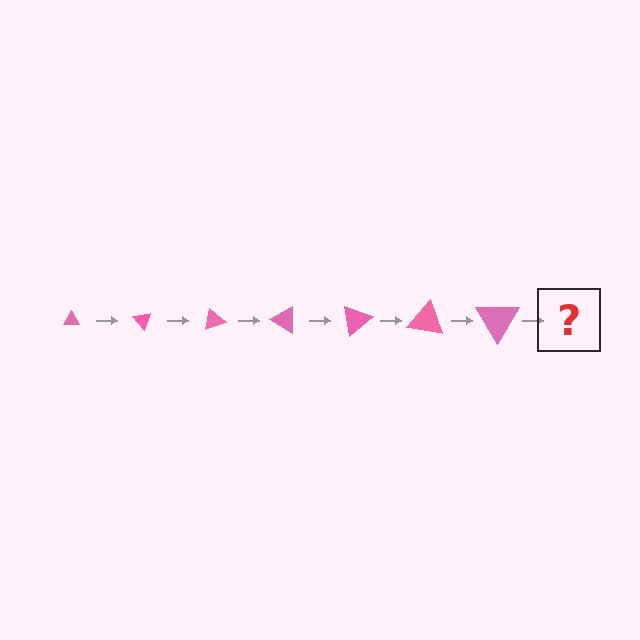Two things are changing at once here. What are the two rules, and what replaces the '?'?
The two rules are that the triangle grows larger each step and it rotates 50 degrees each step. The '?' should be a triangle, larger than the previous one and rotated 350 degrees from the start.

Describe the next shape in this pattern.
It should be a triangle, larger than the previous one and rotated 350 degrees from the start.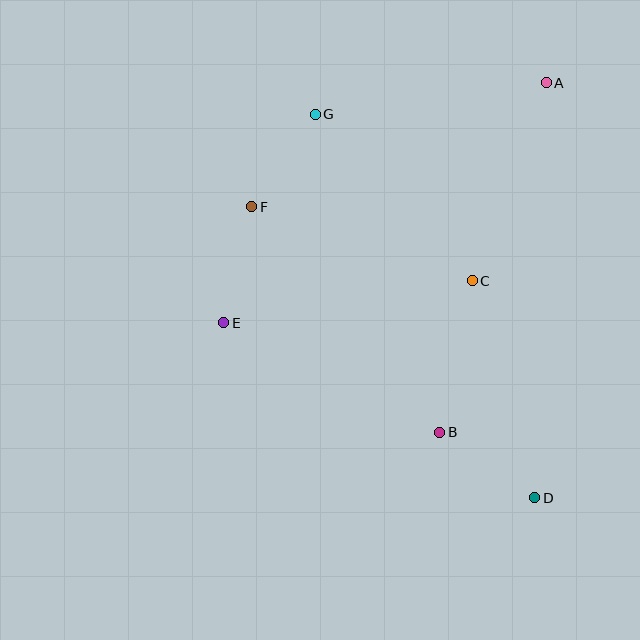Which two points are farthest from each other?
Points D and G are farthest from each other.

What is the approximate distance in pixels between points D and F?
The distance between D and F is approximately 406 pixels.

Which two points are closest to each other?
Points F and G are closest to each other.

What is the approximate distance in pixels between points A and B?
The distance between A and B is approximately 365 pixels.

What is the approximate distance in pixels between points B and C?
The distance between B and C is approximately 155 pixels.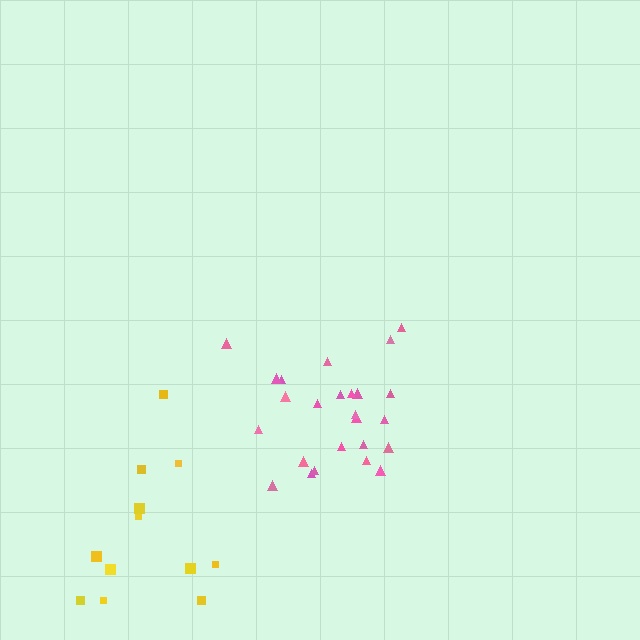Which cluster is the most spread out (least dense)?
Yellow.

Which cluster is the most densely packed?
Pink.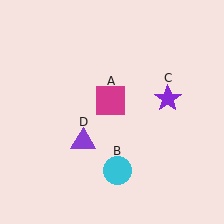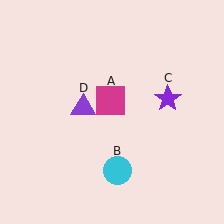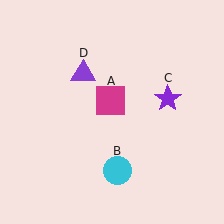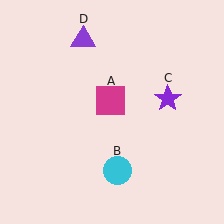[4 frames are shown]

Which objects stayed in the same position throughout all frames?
Magenta square (object A) and cyan circle (object B) and purple star (object C) remained stationary.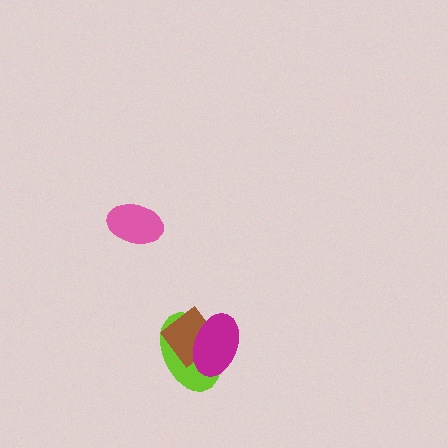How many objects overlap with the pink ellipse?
0 objects overlap with the pink ellipse.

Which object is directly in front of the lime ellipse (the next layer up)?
The brown diamond is directly in front of the lime ellipse.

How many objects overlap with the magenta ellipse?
2 objects overlap with the magenta ellipse.